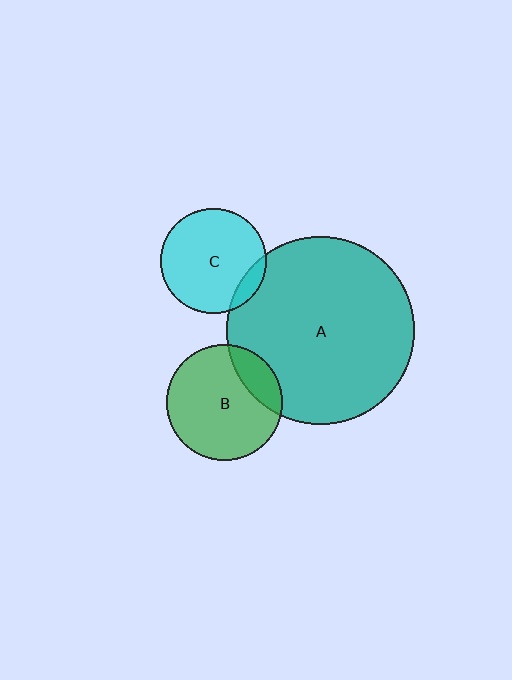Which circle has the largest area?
Circle A (teal).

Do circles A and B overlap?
Yes.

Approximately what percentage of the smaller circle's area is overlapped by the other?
Approximately 20%.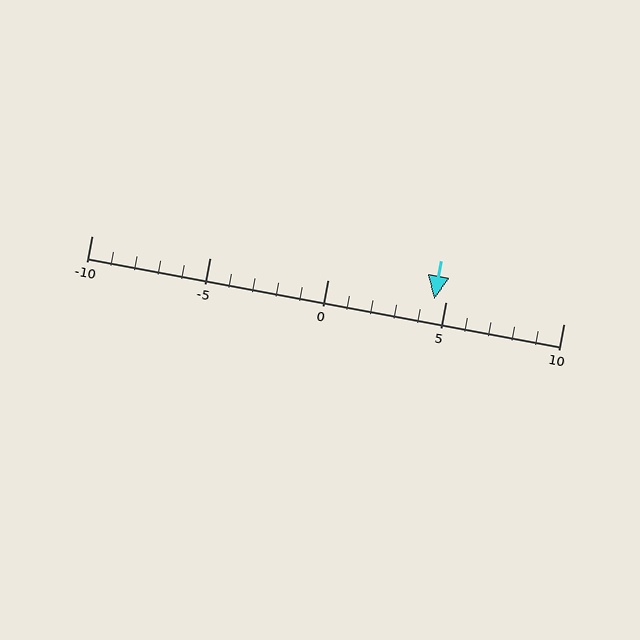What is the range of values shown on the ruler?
The ruler shows values from -10 to 10.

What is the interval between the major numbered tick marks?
The major tick marks are spaced 5 units apart.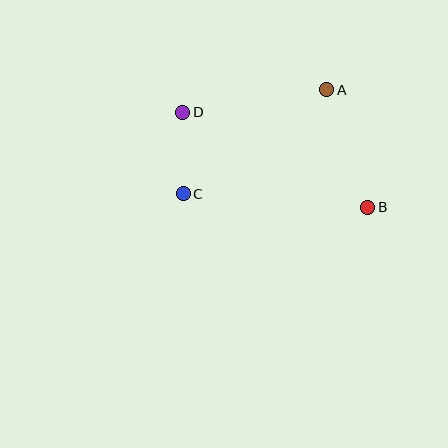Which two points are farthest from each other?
Points B and D are farthest from each other.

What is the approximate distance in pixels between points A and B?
The distance between A and B is approximately 125 pixels.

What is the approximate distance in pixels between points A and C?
The distance between A and C is approximately 177 pixels.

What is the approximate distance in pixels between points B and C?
The distance between B and C is approximately 185 pixels.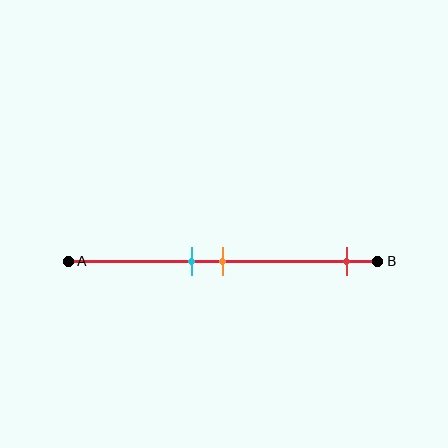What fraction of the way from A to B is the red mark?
The red mark is approximately 90% (0.9) of the way from A to B.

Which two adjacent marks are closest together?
The cyan and orange marks are the closest adjacent pair.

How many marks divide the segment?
There are 3 marks dividing the segment.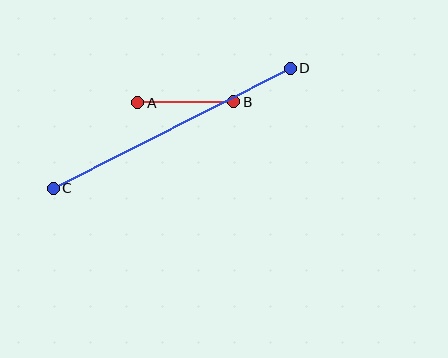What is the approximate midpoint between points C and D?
The midpoint is at approximately (172, 128) pixels.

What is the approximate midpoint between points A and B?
The midpoint is at approximately (186, 102) pixels.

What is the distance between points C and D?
The distance is approximately 266 pixels.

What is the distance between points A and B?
The distance is approximately 96 pixels.